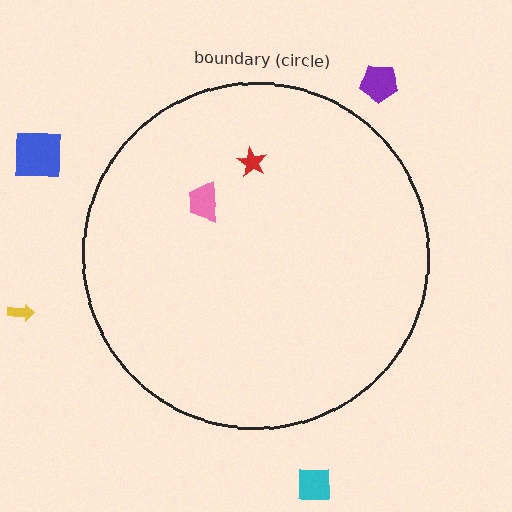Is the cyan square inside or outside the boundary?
Outside.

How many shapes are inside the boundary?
2 inside, 4 outside.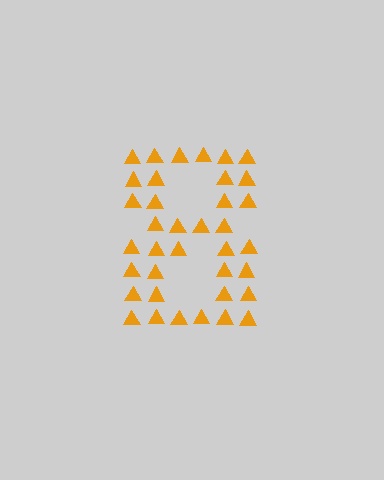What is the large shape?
The large shape is the digit 8.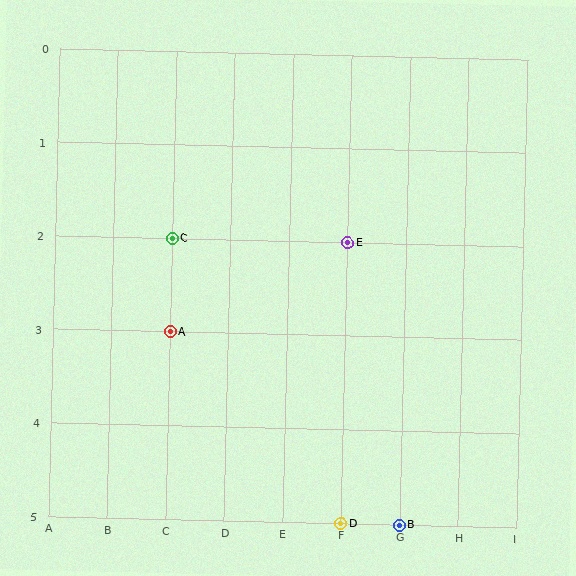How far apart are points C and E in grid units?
Points C and E are 3 columns apart.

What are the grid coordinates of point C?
Point C is at grid coordinates (C, 2).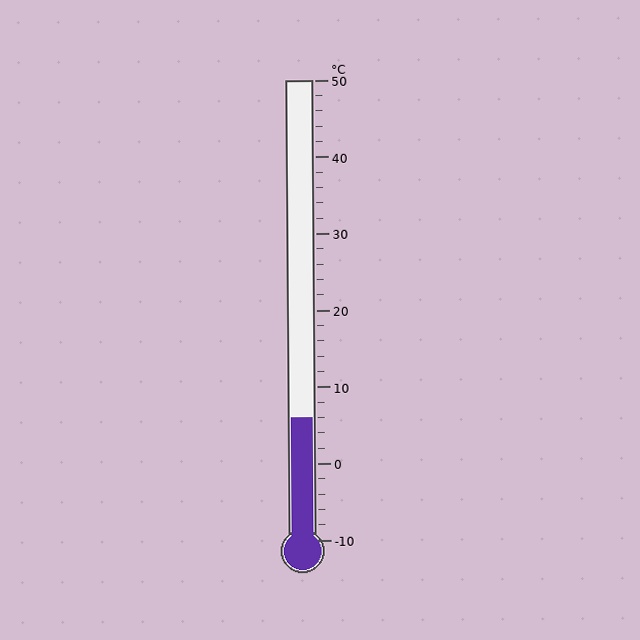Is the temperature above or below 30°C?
The temperature is below 30°C.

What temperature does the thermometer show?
The thermometer shows approximately 6°C.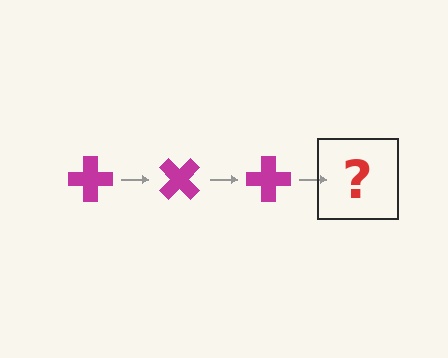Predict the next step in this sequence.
The next step is a magenta cross rotated 135 degrees.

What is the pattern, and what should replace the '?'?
The pattern is that the cross rotates 45 degrees each step. The '?' should be a magenta cross rotated 135 degrees.